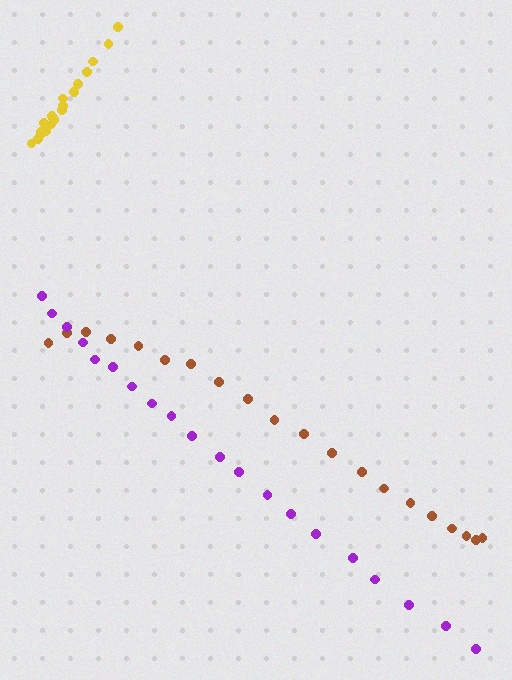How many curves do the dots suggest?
There are 3 distinct paths.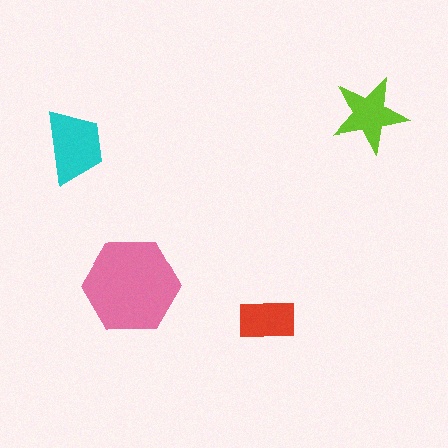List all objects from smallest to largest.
The red rectangle, the lime star, the cyan trapezoid, the pink hexagon.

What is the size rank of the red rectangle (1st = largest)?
4th.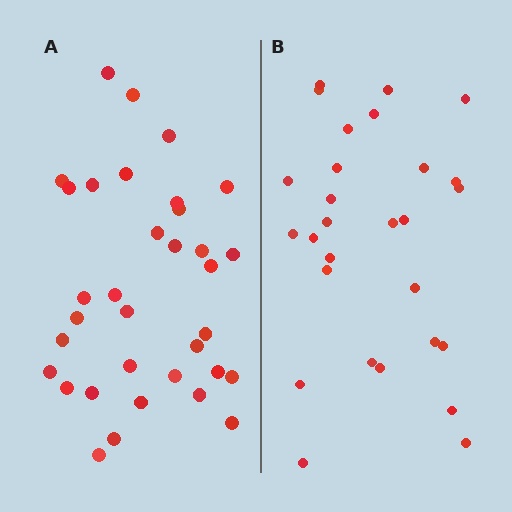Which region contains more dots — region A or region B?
Region A (the left region) has more dots.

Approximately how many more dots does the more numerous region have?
Region A has about 6 more dots than region B.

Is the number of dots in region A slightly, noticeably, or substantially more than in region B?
Region A has only slightly more — the two regions are fairly close. The ratio is roughly 1.2 to 1.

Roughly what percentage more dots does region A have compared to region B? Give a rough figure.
About 20% more.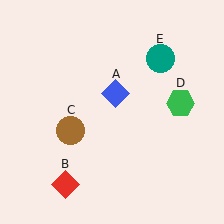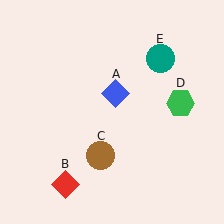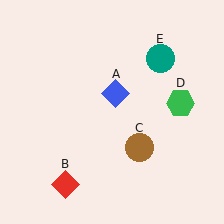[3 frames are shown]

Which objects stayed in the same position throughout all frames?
Blue diamond (object A) and red diamond (object B) and green hexagon (object D) and teal circle (object E) remained stationary.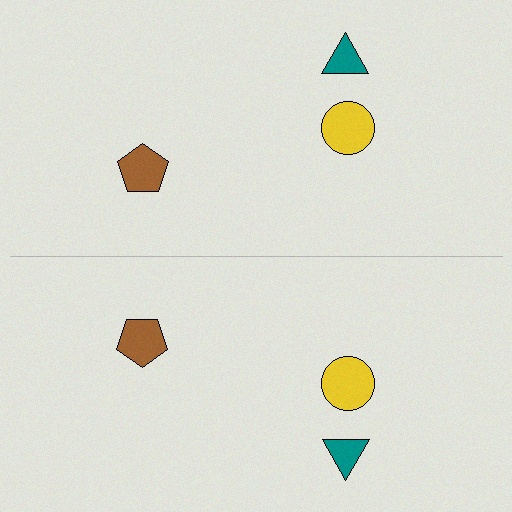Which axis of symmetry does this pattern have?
The pattern has a horizontal axis of symmetry running through the center of the image.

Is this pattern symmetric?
Yes, this pattern has bilateral (reflection) symmetry.